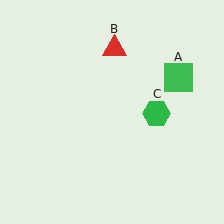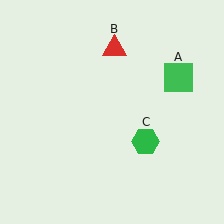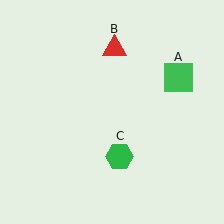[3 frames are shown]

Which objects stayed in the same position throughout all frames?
Green square (object A) and red triangle (object B) remained stationary.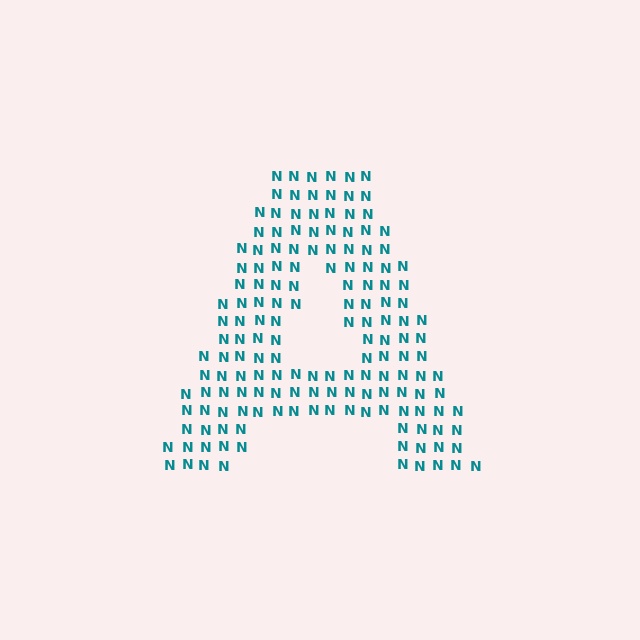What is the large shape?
The large shape is the letter A.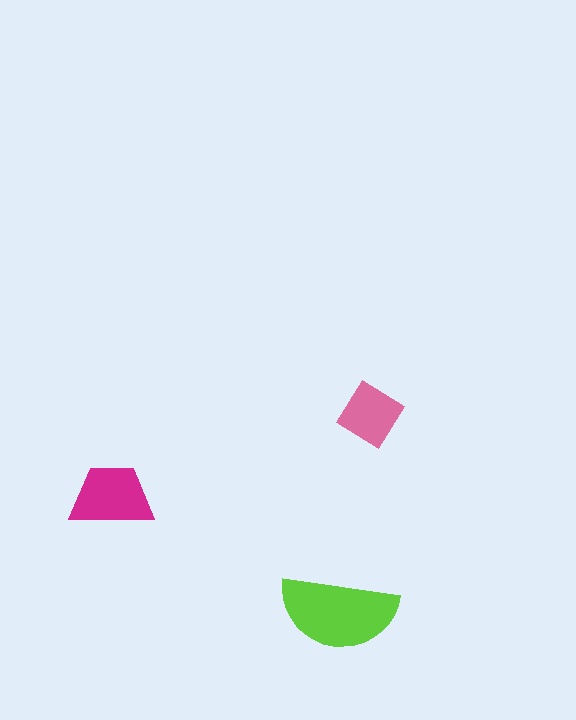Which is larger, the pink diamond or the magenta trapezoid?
The magenta trapezoid.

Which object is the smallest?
The pink diamond.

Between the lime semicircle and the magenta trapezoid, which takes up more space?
The lime semicircle.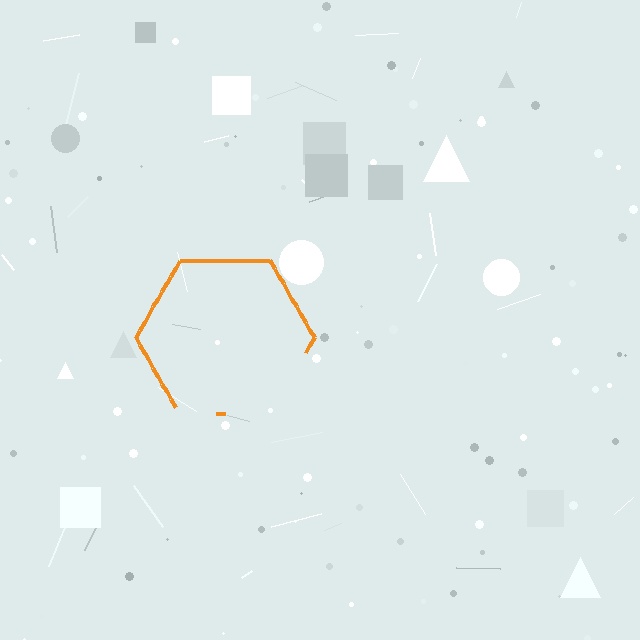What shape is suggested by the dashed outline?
The dashed outline suggests a hexagon.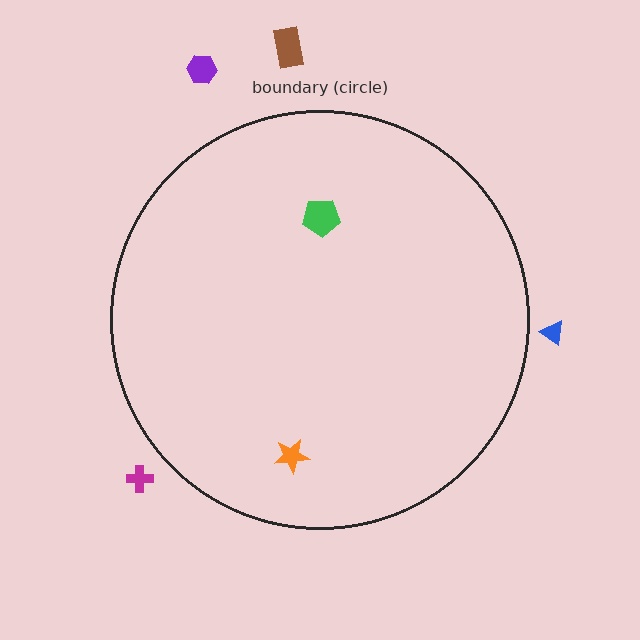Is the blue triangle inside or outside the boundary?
Outside.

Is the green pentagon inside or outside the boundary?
Inside.